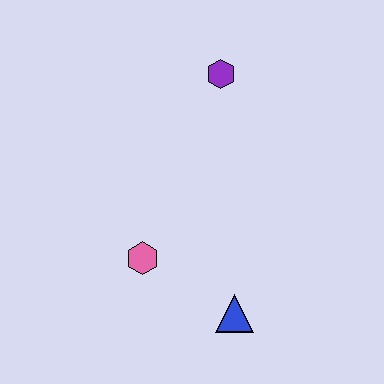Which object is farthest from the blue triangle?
The purple hexagon is farthest from the blue triangle.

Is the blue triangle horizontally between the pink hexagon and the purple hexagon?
No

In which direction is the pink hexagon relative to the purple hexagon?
The pink hexagon is below the purple hexagon.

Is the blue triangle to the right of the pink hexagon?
Yes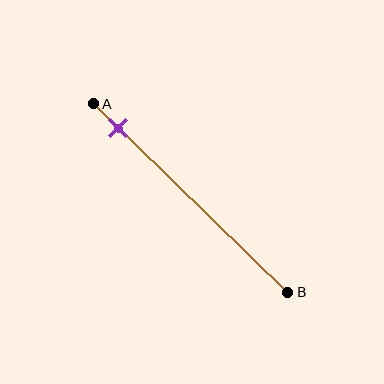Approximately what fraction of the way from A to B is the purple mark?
The purple mark is approximately 15% of the way from A to B.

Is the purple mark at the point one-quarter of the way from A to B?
No, the mark is at about 15% from A, not at the 25% one-quarter point.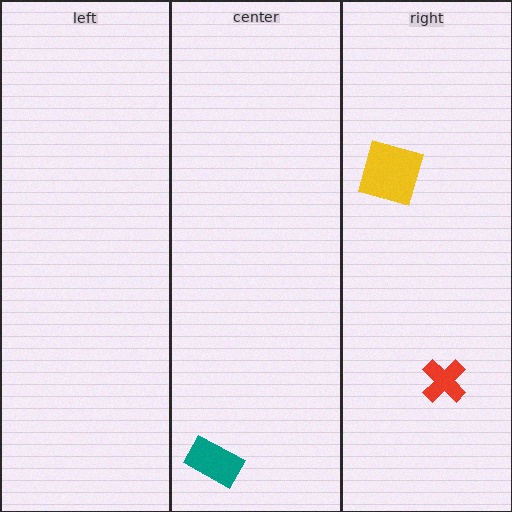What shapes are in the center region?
The teal rectangle.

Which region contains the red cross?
The right region.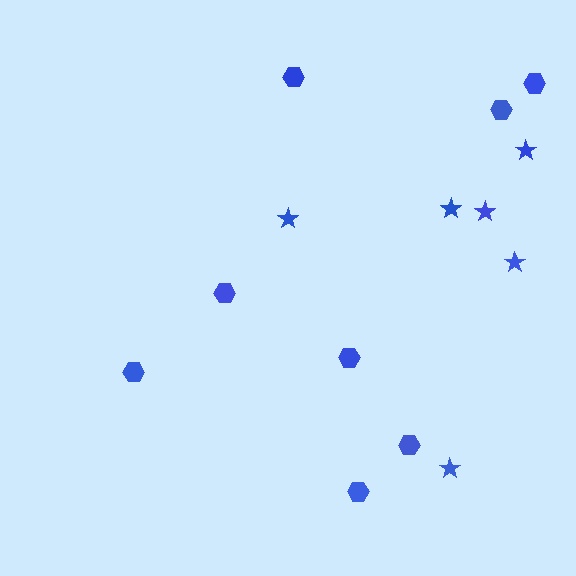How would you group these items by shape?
There are 2 groups: one group of hexagons (8) and one group of stars (6).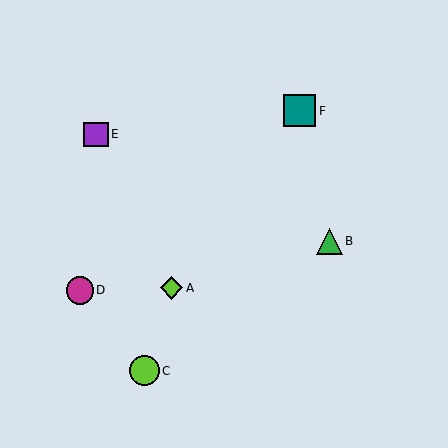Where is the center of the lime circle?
The center of the lime circle is at (144, 371).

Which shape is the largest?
The teal square (labeled F) is the largest.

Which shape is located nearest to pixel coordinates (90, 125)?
The purple square (labeled E) at (96, 134) is nearest to that location.